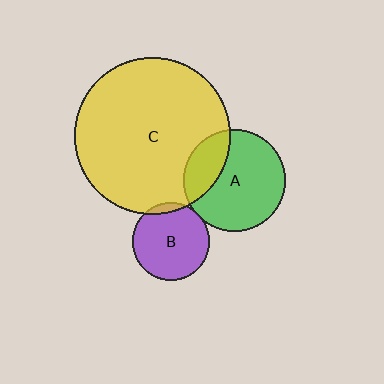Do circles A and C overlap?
Yes.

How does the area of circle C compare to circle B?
Approximately 4.1 times.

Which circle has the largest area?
Circle C (yellow).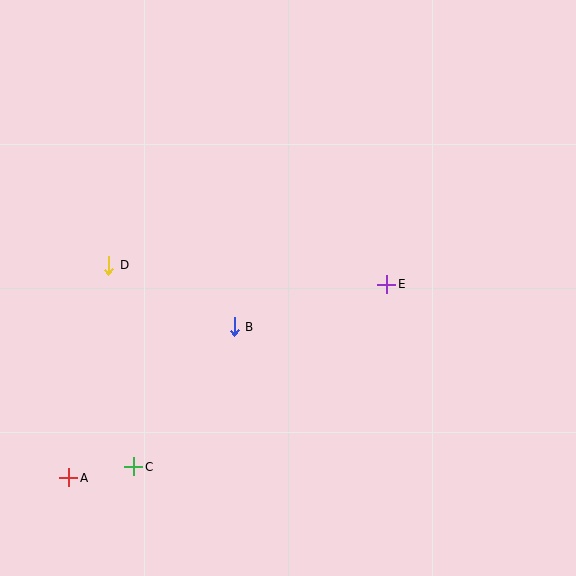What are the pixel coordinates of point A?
Point A is at (69, 478).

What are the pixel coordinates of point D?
Point D is at (109, 265).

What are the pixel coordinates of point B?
Point B is at (234, 327).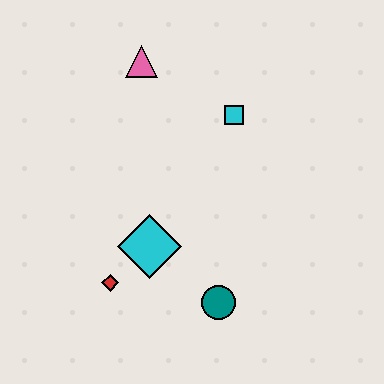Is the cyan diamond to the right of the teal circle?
No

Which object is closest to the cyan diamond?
The red diamond is closest to the cyan diamond.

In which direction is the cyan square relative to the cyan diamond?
The cyan square is above the cyan diamond.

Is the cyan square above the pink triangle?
No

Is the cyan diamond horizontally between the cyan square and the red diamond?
Yes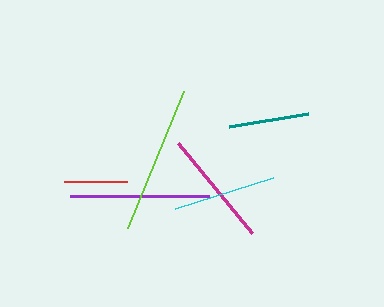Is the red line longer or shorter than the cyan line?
The cyan line is longer than the red line.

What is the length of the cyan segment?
The cyan segment is approximately 102 pixels long.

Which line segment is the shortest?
The red line is the shortest at approximately 63 pixels.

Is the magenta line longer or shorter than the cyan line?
The magenta line is longer than the cyan line.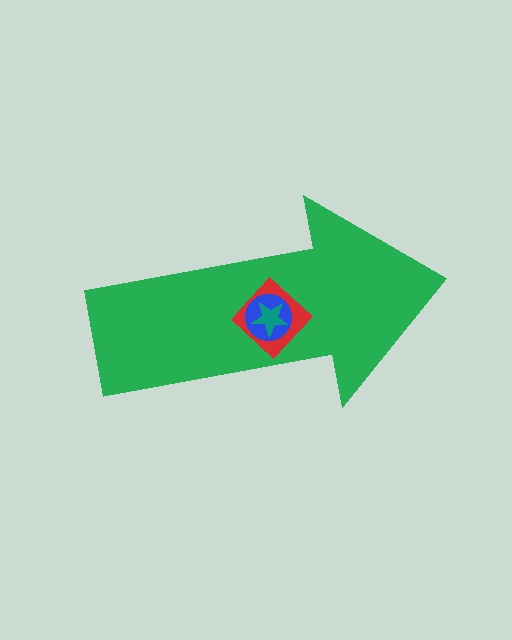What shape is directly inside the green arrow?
The red diamond.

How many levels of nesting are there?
4.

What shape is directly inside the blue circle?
The teal star.